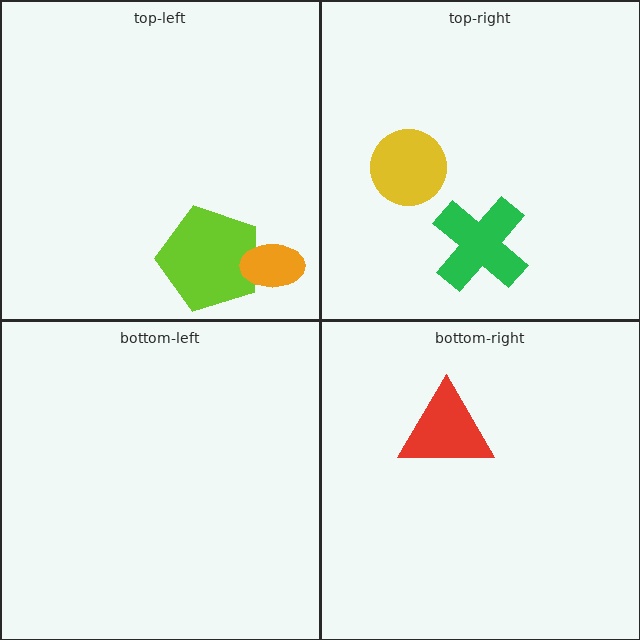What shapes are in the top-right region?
The green cross, the yellow circle.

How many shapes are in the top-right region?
2.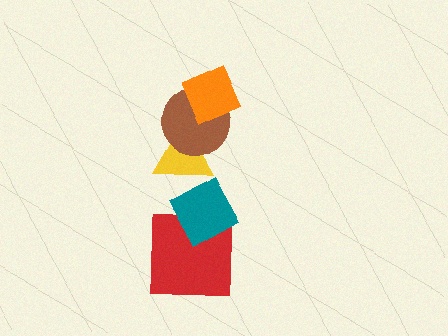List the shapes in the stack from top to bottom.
From top to bottom: the orange diamond, the brown circle, the yellow triangle, the teal diamond, the red square.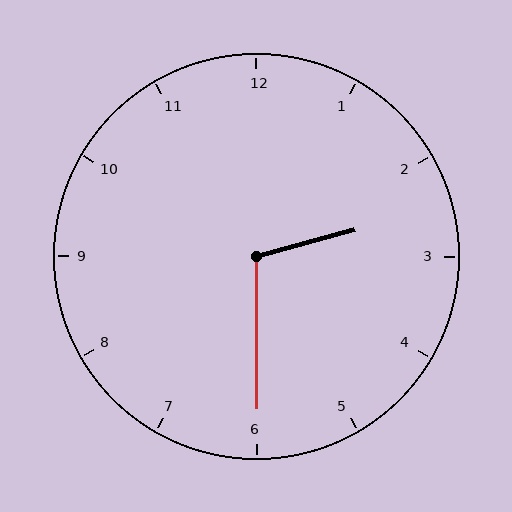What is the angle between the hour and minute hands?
Approximately 105 degrees.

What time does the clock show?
2:30.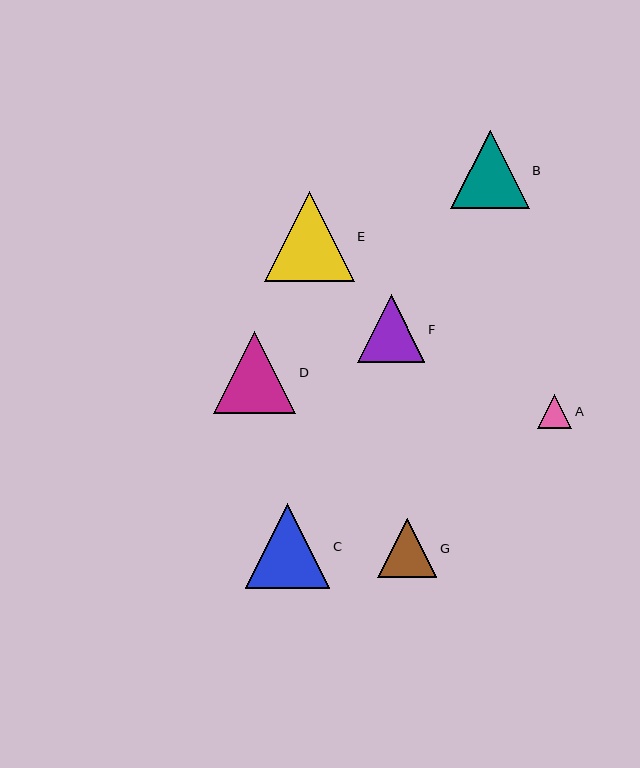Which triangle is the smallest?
Triangle A is the smallest with a size of approximately 34 pixels.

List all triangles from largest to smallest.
From largest to smallest: E, C, D, B, F, G, A.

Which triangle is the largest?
Triangle E is the largest with a size of approximately 90 pixels.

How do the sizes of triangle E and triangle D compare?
Triangle E and triangle D are approximately the same size.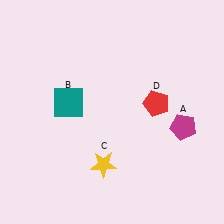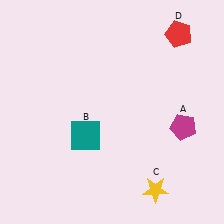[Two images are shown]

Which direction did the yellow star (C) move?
The yellow star (C) moved right.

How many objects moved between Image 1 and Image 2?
3 objects moved between the two images.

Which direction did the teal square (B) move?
The teal square (B) moved down.